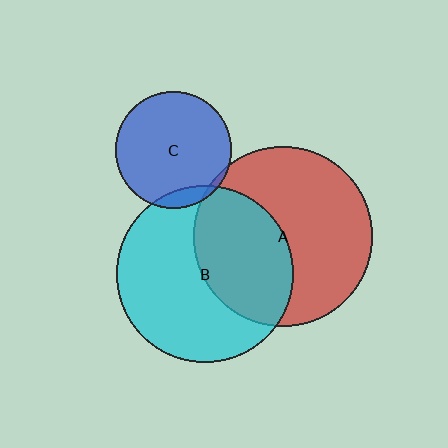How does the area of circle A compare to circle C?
Approximately 2.4 times.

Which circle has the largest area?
Circle A (red).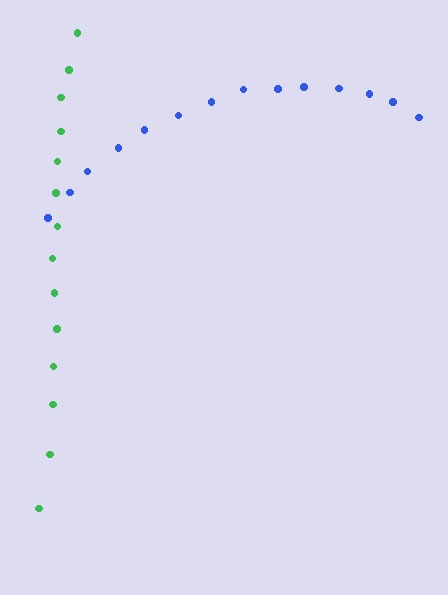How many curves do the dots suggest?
There are 2 distinct paths.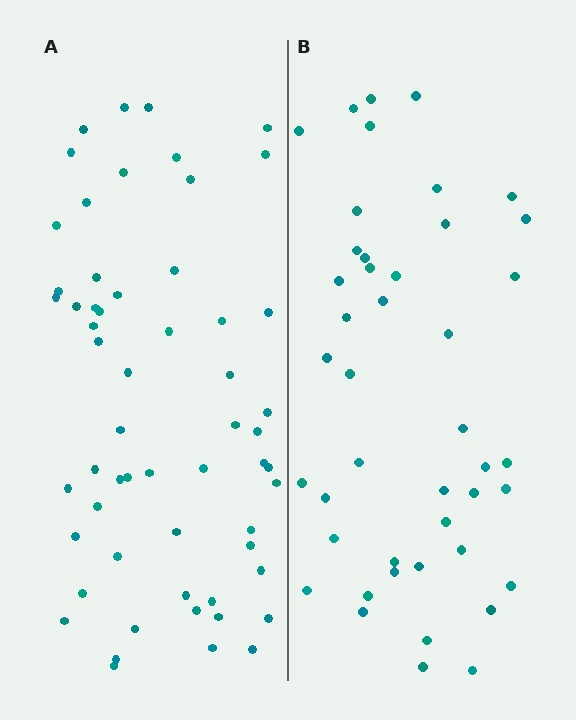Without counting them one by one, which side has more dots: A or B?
Region A (the left region) has more dots.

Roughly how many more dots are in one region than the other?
Region A has approximately 15 more dots than region B.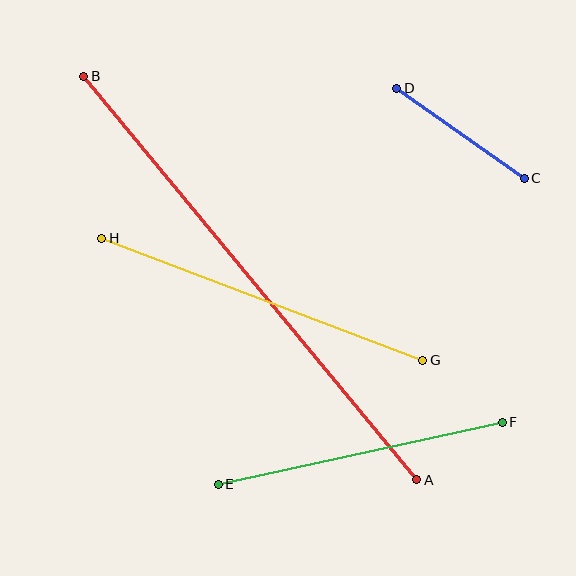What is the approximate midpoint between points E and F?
The midpoint is at approximately (360, 453) pixels.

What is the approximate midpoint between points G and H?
The midpoint is at approximately (262, 299) pixels.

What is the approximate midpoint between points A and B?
The midpoint is at approximately (250, 278) pixels.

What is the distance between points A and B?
The distance is approximately 523 pixels.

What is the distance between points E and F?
The distance is approximately 291 pixels.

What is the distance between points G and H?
The distance is approximately 343 pixels.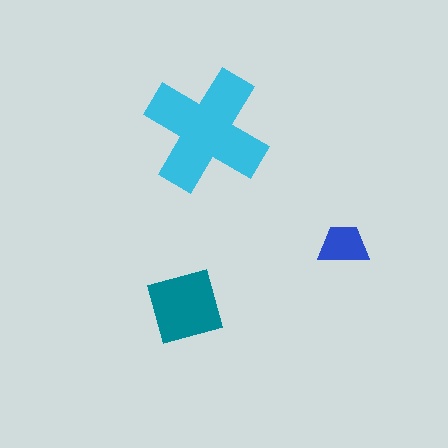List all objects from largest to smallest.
The cyan cross, the teal square, the blue trapezoid.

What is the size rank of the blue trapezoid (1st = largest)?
3rd.